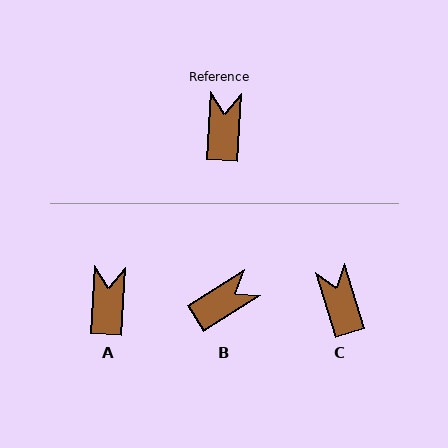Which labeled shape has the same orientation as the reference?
A.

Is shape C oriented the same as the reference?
No, it is off by about 20 degrees.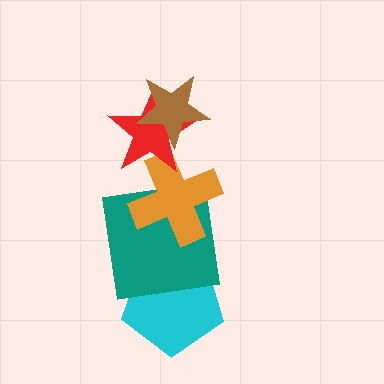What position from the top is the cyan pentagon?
The cyan pentagon is 5th from the top.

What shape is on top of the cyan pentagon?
The teal square is on top of the cyan pentagon.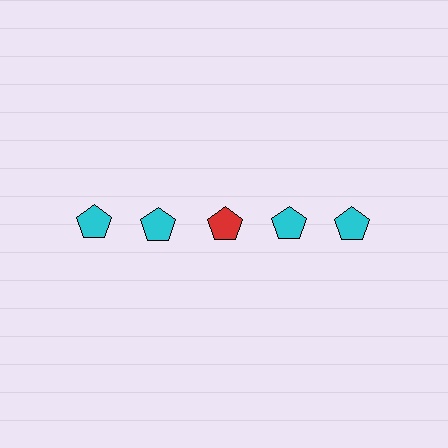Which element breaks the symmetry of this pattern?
The red pentagon in the top row, center column breaks the symmetry. All other shapes are cyan pentagons.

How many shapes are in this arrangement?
There are 5 shapes arranged in a grid pattern.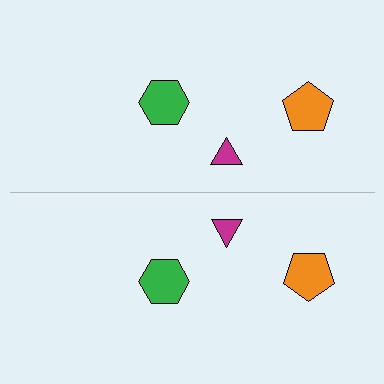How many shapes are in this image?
There are 6 shapes in this image.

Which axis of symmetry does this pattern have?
The pattern has a horizontal axis of symmetry running through the center of the image.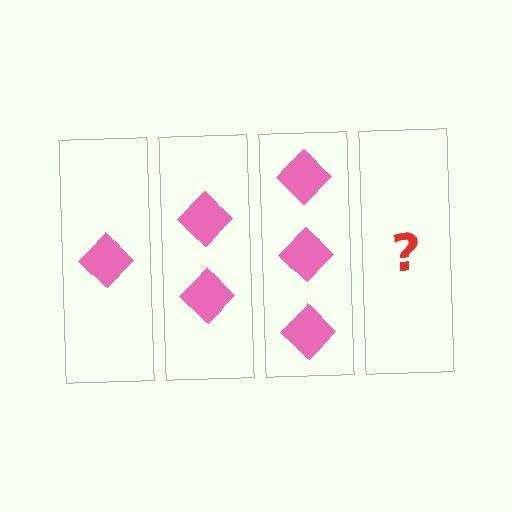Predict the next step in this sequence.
The next step is 4 diamonds.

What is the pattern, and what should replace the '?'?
The pattern is that each step adds one more diamond. The '?' should be 4 diamonds.